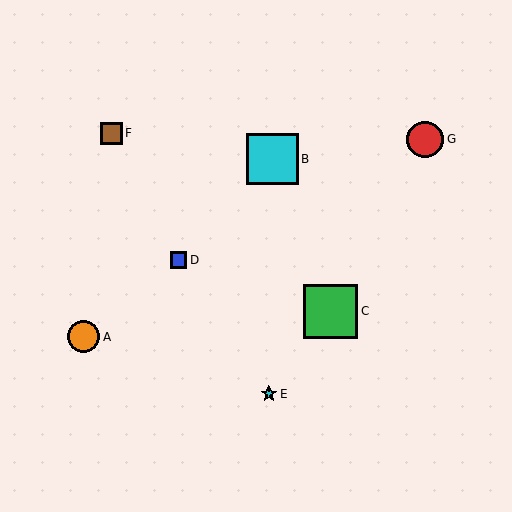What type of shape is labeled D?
Shape D is a blue square.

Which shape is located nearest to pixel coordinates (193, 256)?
The blue square (labeled D) at (179, 260) is nearest to that location.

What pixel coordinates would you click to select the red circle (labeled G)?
Click at (425, 139) to select the red circle G.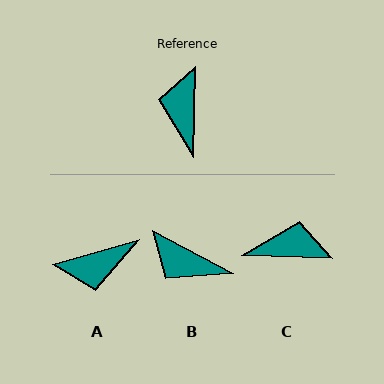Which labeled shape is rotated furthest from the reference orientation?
A, about 107 degrees away.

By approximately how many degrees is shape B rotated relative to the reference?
Approximately 63 degrees counter-clockwise.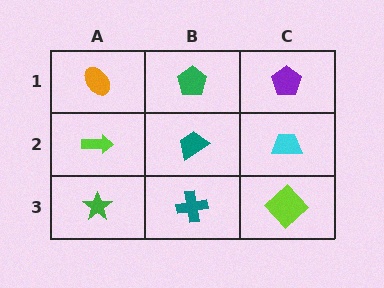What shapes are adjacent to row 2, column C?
A purple pentagon (row 1, column C), a lime diamond (row 3, column C), a teal trapezoid (row 2, column B).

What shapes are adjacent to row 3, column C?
A cyan trapezoid (row 2, column C), a teal cross (row 3, column B).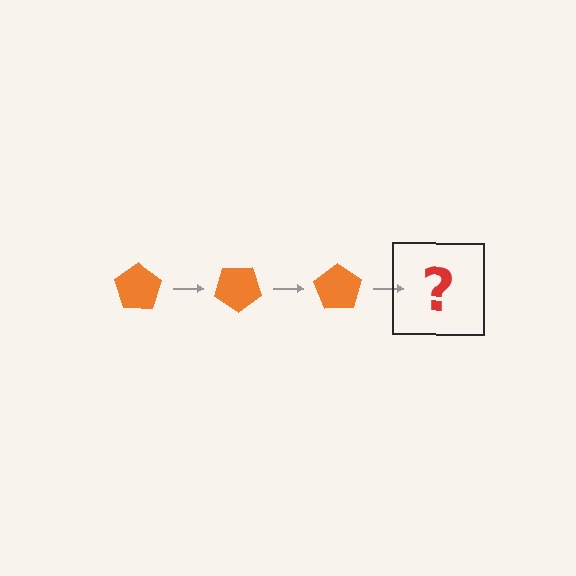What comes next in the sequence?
The next element should be an orange pentagon rotated 105 degrees.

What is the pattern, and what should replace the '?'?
The pattern is that the pentagon rotates 35 degrees each step. The '?' should be an orange pentagon rotated 105 degrees.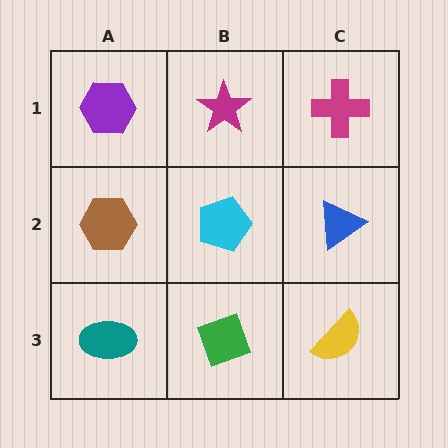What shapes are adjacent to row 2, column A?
A purple hexagon (row 1, column A), a teal ellipse (row 3, column A), a cyan pentagon (row 2, column B).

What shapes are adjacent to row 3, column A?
A brown hexagon (row 2, column A), a green diamond (row 3, column B).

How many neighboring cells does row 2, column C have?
3.